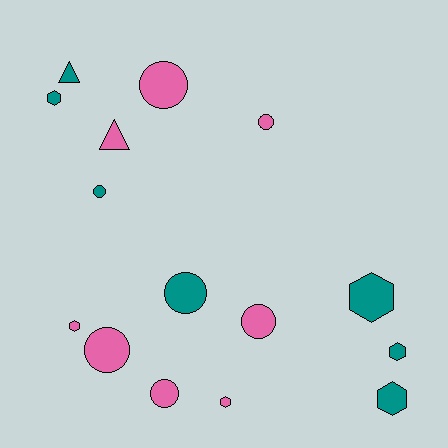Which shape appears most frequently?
Circle, with 7 objects.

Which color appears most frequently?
Pink, with 8 objects.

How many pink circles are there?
There are 5 pink circles.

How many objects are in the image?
There are 15 objects.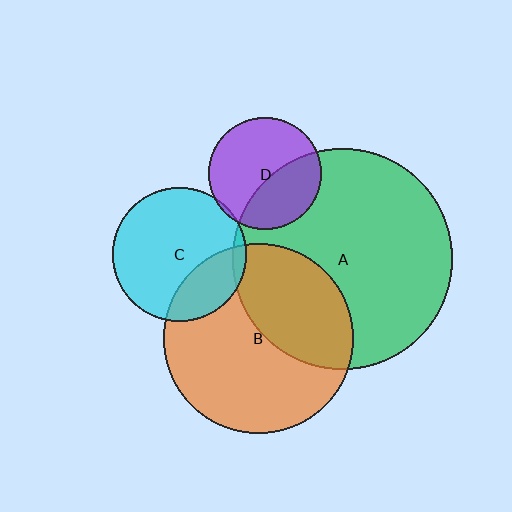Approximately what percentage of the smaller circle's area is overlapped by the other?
Approximately 25%.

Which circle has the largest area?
Circle A (green).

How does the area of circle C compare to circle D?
Approximately 1.4 times.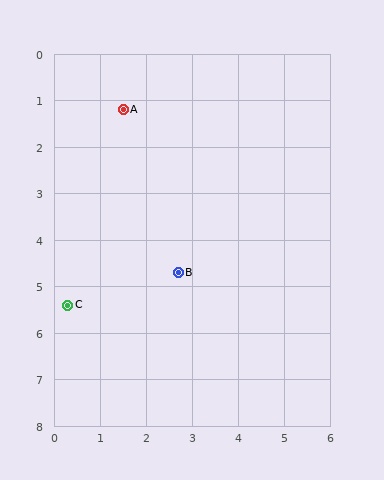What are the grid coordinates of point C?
Point C is at approximately (0.3, 5.4).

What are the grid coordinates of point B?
Point B is at approximately (2.7, 4.7).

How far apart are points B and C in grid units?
Points B and C are about 2.5 grid units apart.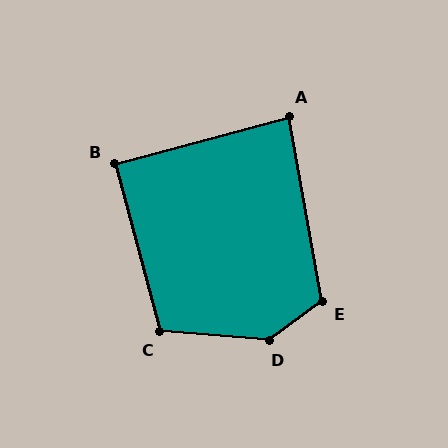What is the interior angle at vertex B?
Approximately 90 degrees (approximately right).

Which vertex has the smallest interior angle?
A, at approximately 85 degrees.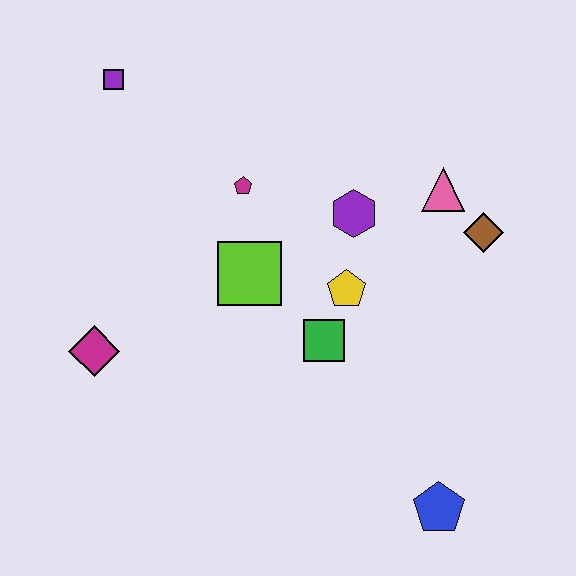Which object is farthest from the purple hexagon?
The blue pentagon is farthest from the purple hexagon.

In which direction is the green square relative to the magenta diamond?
The green square is to the right of the magenta diamond.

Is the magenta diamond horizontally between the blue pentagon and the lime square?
No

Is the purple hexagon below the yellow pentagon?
No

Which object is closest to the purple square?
The magenta pentagon is closest to the purple square.